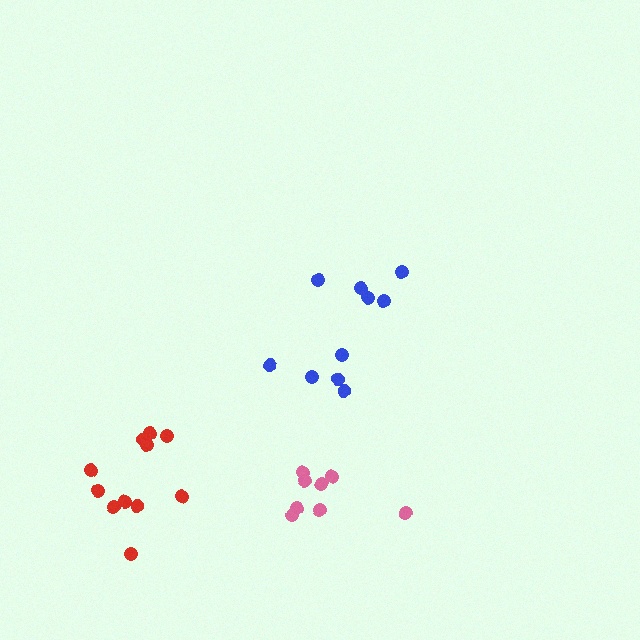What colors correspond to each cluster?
The clusters are colored: pink, blue, red.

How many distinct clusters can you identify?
There are 3 distinct clusters.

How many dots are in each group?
Group 1: 8 dots, Group 2: 10 dots, Group 3: 11 dots (29 total).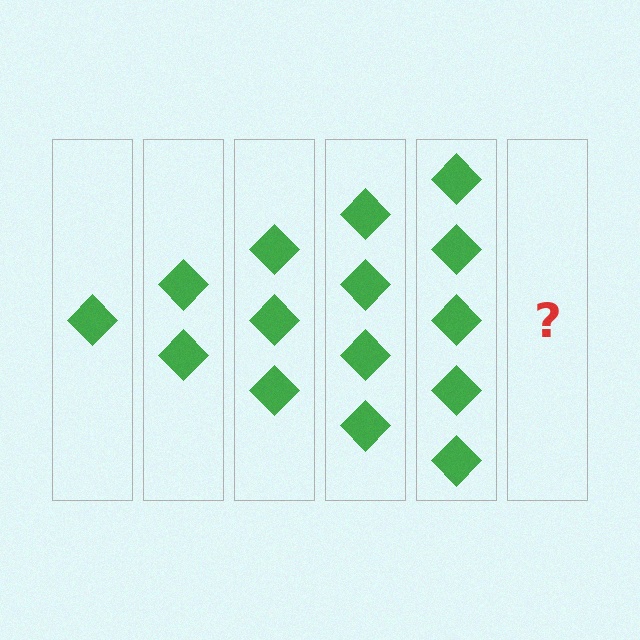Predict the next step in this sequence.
The next step is 6 diamonds.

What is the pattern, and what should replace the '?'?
The pattern is that each step adds one more diamond. The '?' should be 6 diamonds.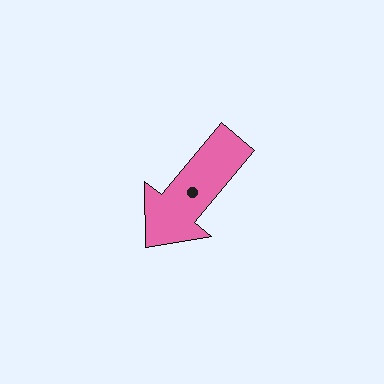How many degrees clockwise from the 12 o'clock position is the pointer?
Approximately 220 degrees.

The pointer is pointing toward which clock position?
Roughly 7 o'clock.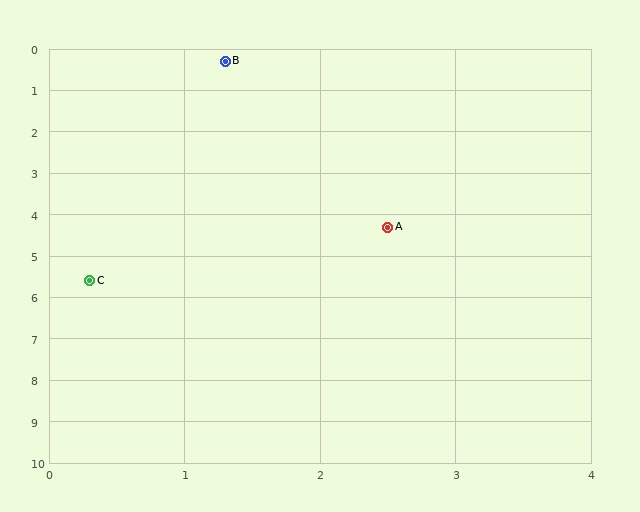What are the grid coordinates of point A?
Point A is at approximately (2.5, 4.3).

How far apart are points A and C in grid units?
Points A and C are about 2.6 grid units apart.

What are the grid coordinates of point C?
Point C is at approximately (0.3, 5.6).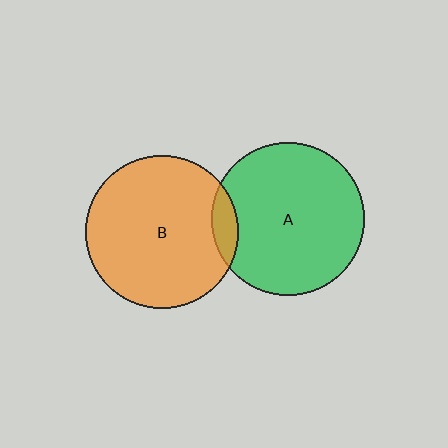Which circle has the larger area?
Circle A (green).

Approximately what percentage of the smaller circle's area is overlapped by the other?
Approximately 10%.